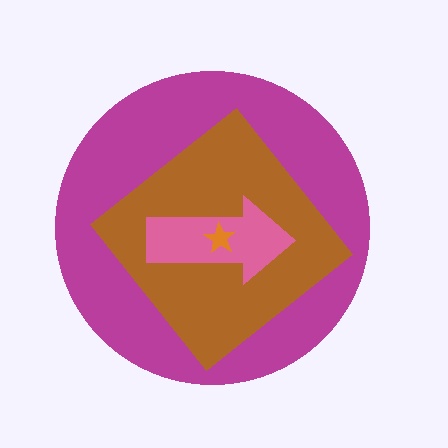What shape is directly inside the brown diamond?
The pink arrow.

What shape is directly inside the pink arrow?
The orange star.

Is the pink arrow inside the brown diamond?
Yes.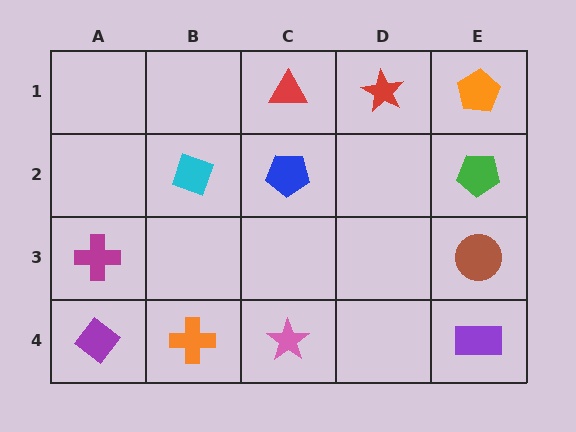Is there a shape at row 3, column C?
No, that cell is empty.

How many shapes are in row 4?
4 shapes.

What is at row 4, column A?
A purple diamond.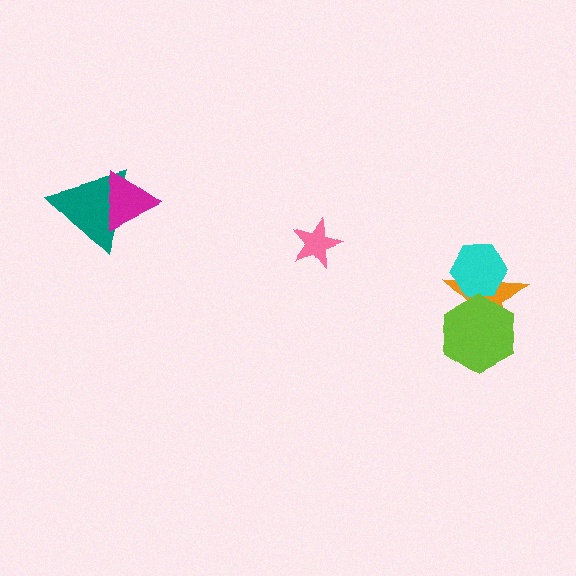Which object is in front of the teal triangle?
The magenta triangle is in front of the teal triangle.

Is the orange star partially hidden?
Yes, it is partially covered by another shape.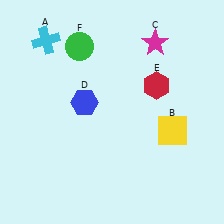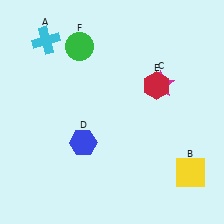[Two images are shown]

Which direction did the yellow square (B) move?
The yellow square (B) moved down.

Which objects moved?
The objects that moved are: the yellow square (B), the magenta star (C), the blue hexagon (D).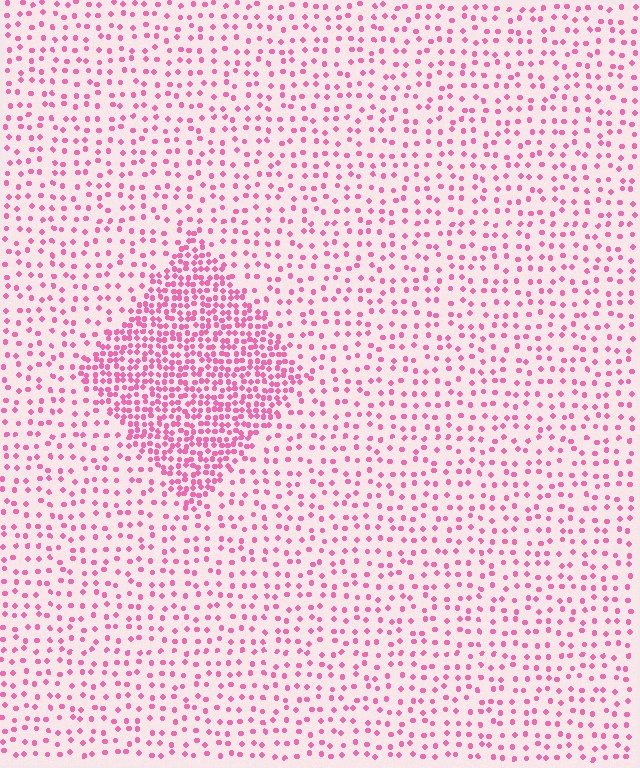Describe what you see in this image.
The image contains small pink elements arranged at two different densities. A diamond-shaped region is visible where the elements are more densely packed than the surrounding area.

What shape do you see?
I see a diamond.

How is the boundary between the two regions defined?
The boundary is defined by a change in element density (approximately 2.6x ratio). All elements are the same color, size, and shape.